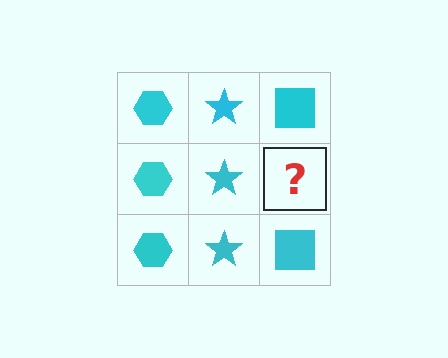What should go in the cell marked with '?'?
The missing cell should contain a cyan square.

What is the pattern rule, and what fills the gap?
The rule is that each column has a consistent shape. The gap should be filled with a cyan square.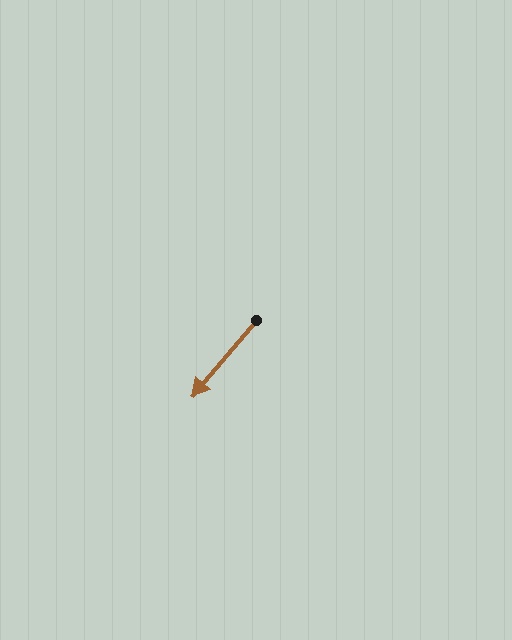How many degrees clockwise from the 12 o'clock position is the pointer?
Approximately 220 degrees.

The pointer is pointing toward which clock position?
Roughly 7 o'clock.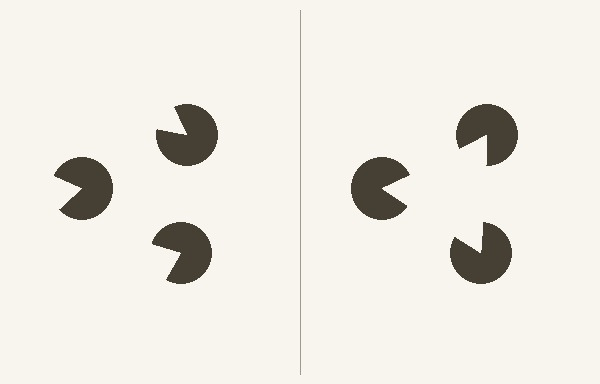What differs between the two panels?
The pac-man discs are positioned identically on both sides; only the wedge orientations differ. On the right they align to a triangle; on the left they are misaligned.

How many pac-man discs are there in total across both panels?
6 — 3 on each side.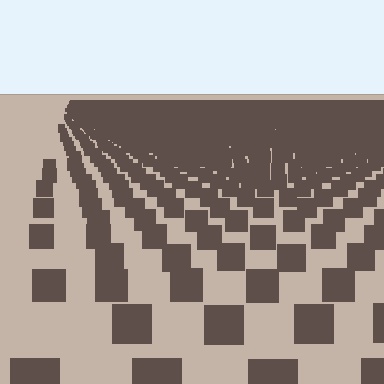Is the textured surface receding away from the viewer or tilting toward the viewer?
The surface is receding away from the viewer. Texture elements get smaller and denser toward the top.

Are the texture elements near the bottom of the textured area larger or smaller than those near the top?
Larger. Near the bottom, elements are closer to the viewer and appear at a bigger on-screen size.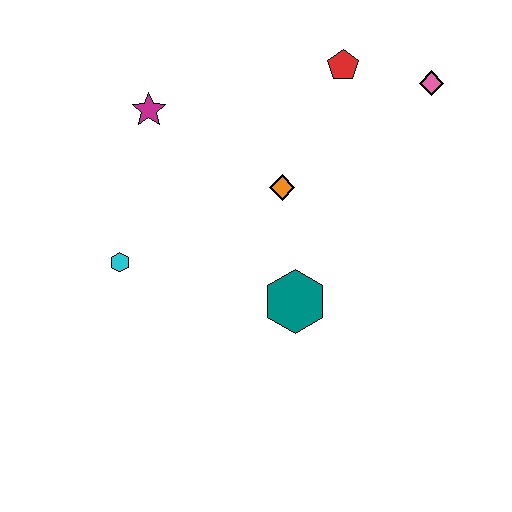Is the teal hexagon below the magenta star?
Yes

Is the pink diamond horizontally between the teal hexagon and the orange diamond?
No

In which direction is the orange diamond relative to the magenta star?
The orange diamond is to the right of the magenta star.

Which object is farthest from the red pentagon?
The cyan hexagon is farthest from the red pentagon.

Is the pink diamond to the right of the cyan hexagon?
Yes